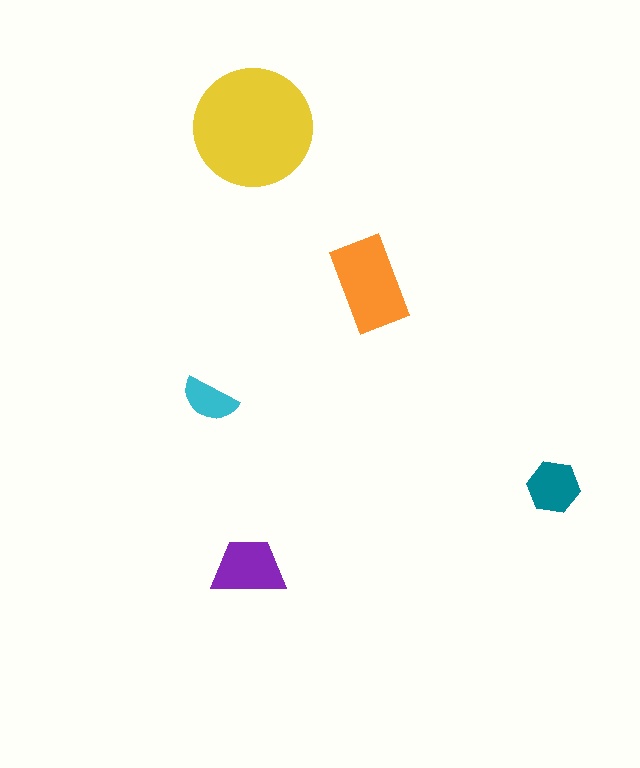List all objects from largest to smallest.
The yellow circle, the orange rectangle, the purple trapezoid, the teal hexagon, the cyan semicircle.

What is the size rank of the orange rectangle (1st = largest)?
2nd.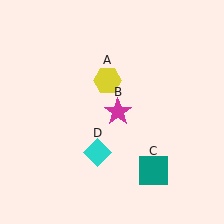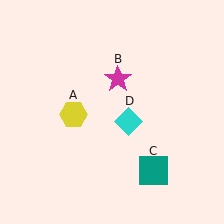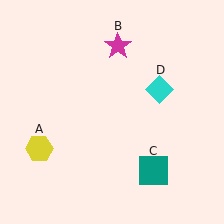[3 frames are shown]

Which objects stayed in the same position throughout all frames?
Teal square (object C) remained stationary.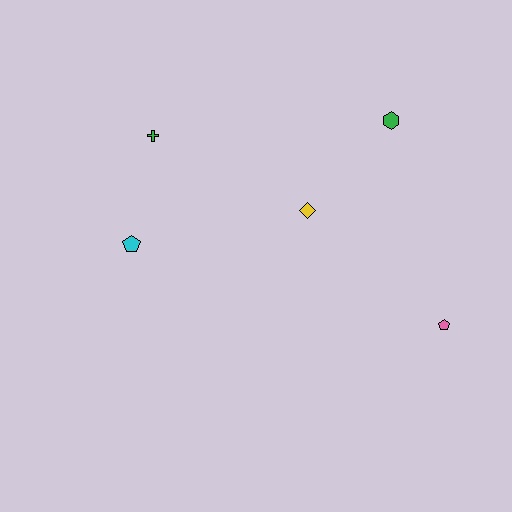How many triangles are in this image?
There are no triangles.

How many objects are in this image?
There are 5 objects.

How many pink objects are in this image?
There is 1 pink object.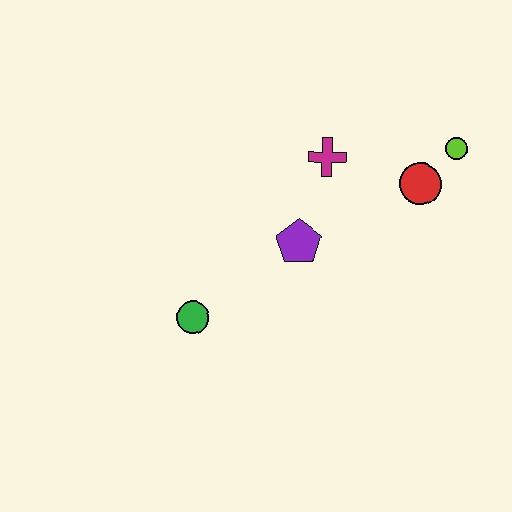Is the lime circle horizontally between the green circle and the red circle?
No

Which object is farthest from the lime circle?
The green circle is farthest from the lime circle.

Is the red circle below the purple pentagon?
No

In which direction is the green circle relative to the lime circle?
The green circle is to the left of the lime circle.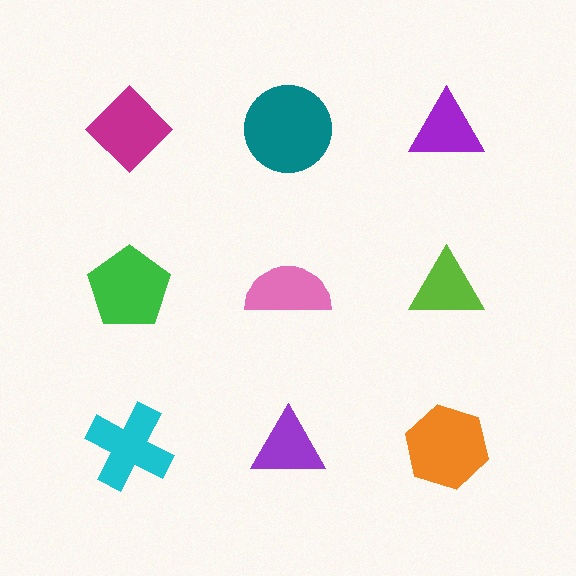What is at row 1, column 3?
A purple triangle.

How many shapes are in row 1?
3 shapes.